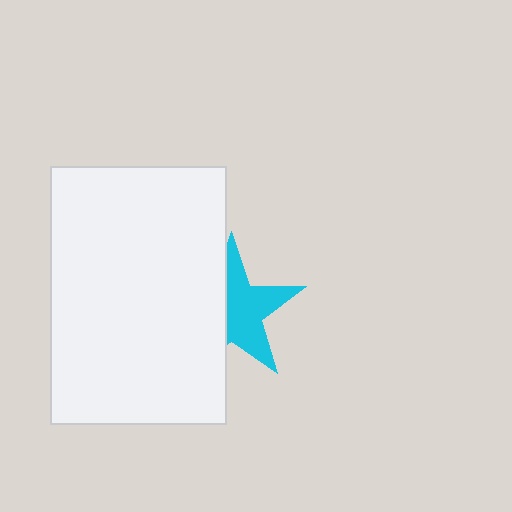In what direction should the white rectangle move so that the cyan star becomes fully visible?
The white rectangle should move left. That is the shortest direction to clear the overlap and leave the cyan star fully visible.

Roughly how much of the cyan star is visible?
About half of it is visible (roughly 56%).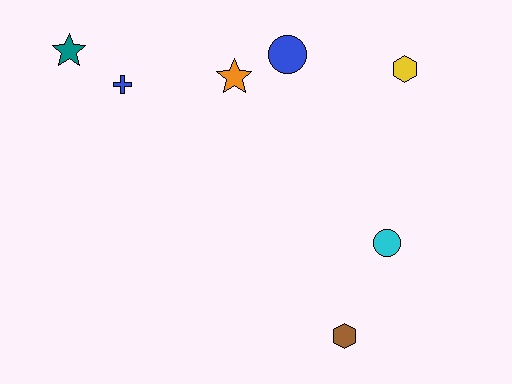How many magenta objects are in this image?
There are no magenta objects.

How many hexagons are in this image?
There are 2 hexagons.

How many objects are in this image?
There are 7 objects.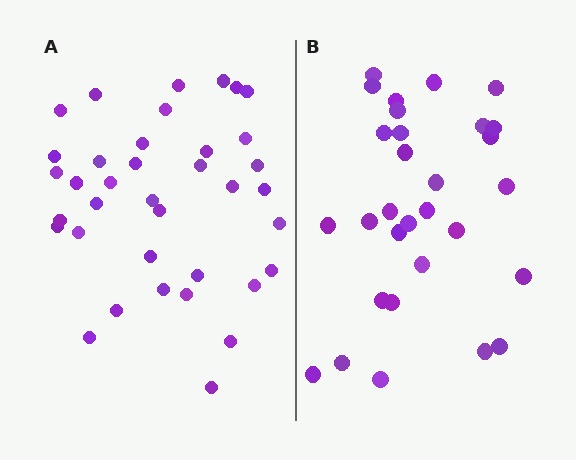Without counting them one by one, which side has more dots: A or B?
Region A (the left region) has more dots.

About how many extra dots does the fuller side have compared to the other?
Region A has roughly 8 or so more dots than region B.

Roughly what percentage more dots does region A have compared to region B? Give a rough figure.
About 25% more.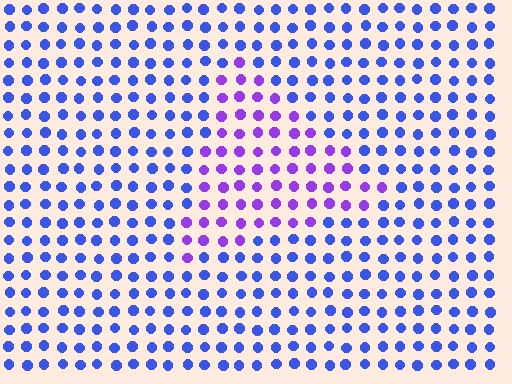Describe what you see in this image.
The image is filled with small blue elements in a uniform arrangement. A triangle-shaped region is visible where the elements are tinted to a slightly different hue, forming a subtle color boundary.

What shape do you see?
I see a triangle.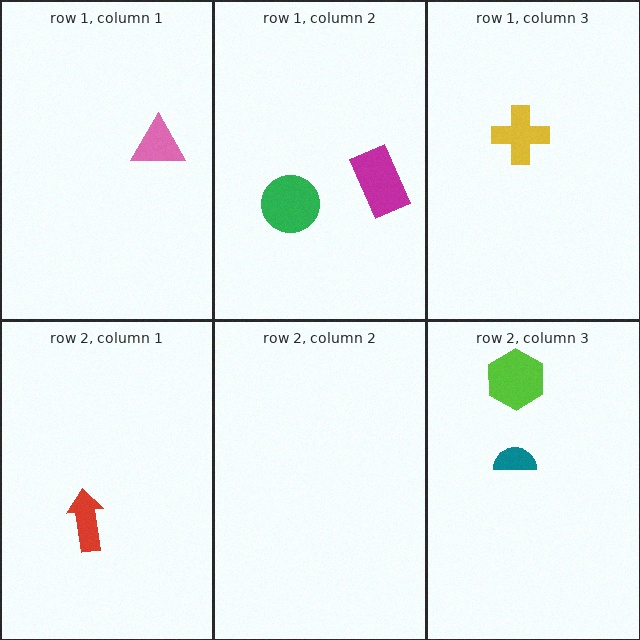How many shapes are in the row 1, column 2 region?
2.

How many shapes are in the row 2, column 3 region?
2.